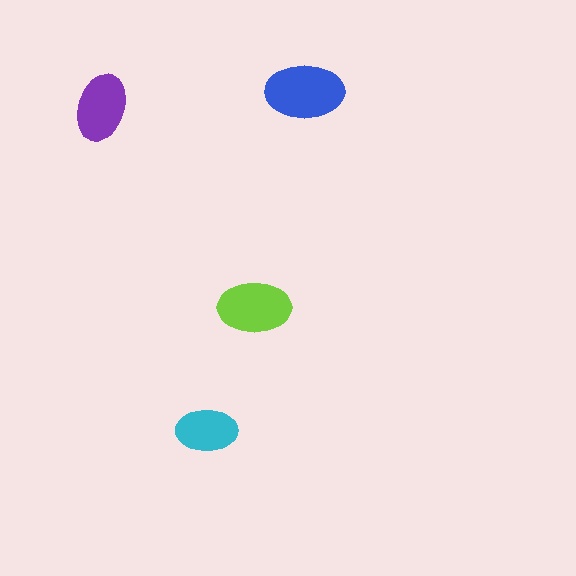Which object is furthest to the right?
The blue ellipse is rightmost.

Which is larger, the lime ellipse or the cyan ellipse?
The lime one.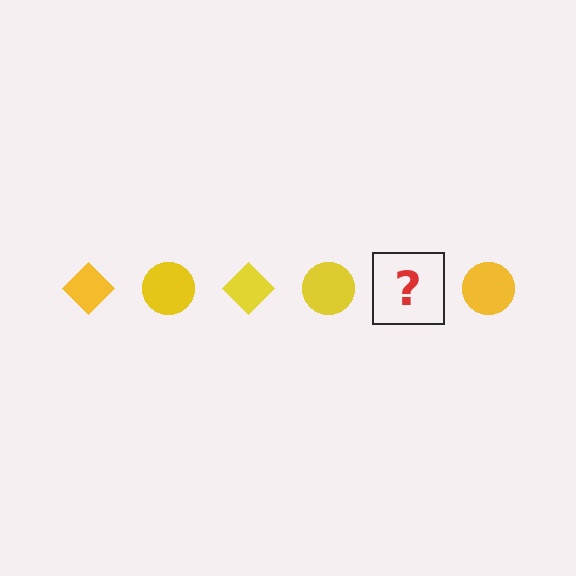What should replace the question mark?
The question mark should be replaced with a yellow diamond.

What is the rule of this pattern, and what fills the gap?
The rule is that the pattern cycles through diamond, circle shapes in yellow. The gap should be filled with a yellow diamond.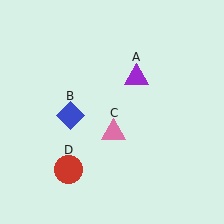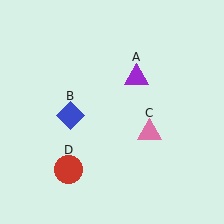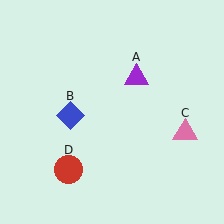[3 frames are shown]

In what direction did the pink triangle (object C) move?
The pink triangle (object C) moved right.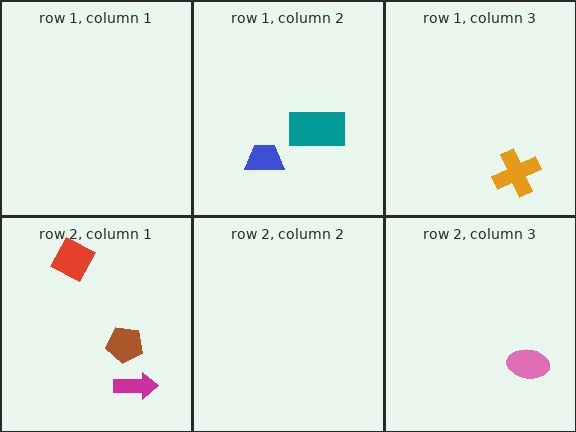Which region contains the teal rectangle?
The row 1, column 2 region.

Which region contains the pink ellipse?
The row 2, column 3 region.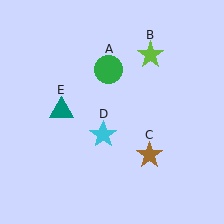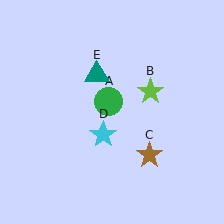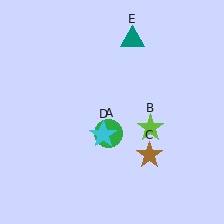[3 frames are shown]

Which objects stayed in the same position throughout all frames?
Brown star (object C) and cyan star (object D) remained stationary.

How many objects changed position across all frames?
3 objects changed position: green circle (object A), lime star (object B), teal triangle (object E).